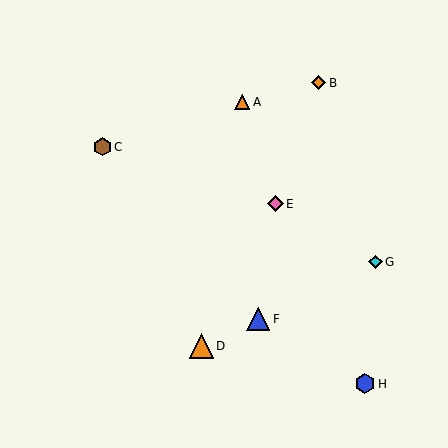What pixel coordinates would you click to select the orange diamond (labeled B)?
Click at (318, 83) to select the orange diamond B.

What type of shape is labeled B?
Shape B is an orange diamond.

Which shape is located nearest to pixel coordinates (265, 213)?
The pink diamond (labeled E) at (275, 204) is nearest to that location.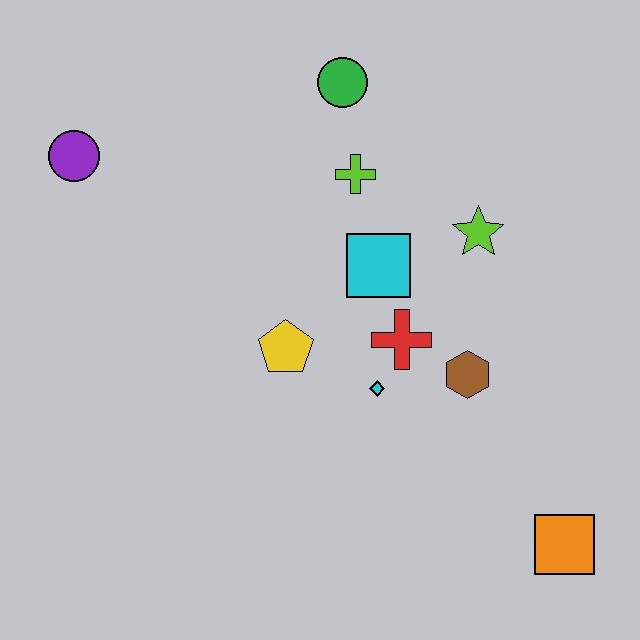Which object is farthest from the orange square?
The purple circle is farthest from the orange square.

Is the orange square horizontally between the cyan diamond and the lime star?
No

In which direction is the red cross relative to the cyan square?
The red cross is below the cyan square.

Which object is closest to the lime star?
The cyan square is closest to the lime star.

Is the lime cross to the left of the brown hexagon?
Yes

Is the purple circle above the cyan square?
Yes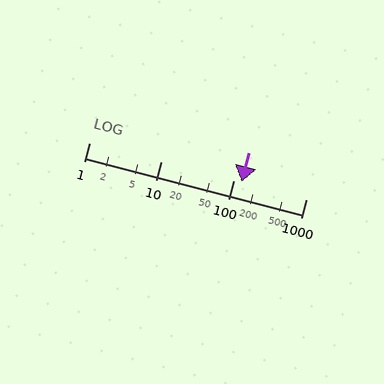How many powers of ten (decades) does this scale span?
The scale spans 3 decades, from 1 to 1000.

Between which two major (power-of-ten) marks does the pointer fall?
The pointer is between 100 and 1000.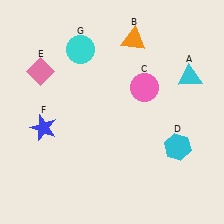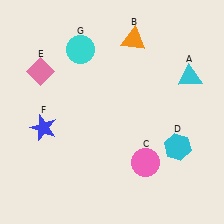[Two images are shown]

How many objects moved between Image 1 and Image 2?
1 object moved between the two images.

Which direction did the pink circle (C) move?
The pink circle (C) moved down.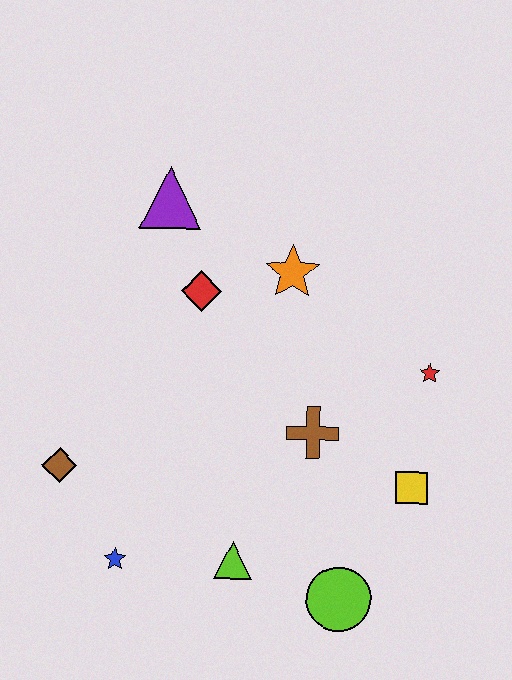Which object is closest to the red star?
The yellow square is closest to the red star.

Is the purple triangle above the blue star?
Yes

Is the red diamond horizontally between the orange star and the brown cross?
No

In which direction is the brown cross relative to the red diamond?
The brown cross is below the red diamond.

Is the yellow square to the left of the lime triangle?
No